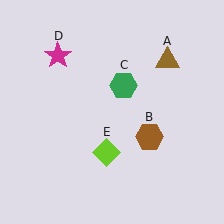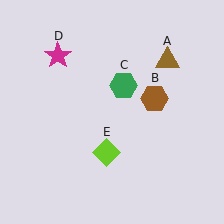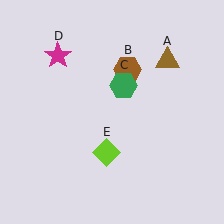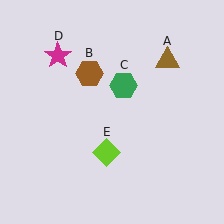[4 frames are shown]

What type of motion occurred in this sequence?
The brown hexagon (object B) rotated counterclockwise around the center of the scene.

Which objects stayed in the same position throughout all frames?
Brown triangle (object A) and green hexagon (object C) and magenta star (object D) and lime diamond (object E) remained stationary.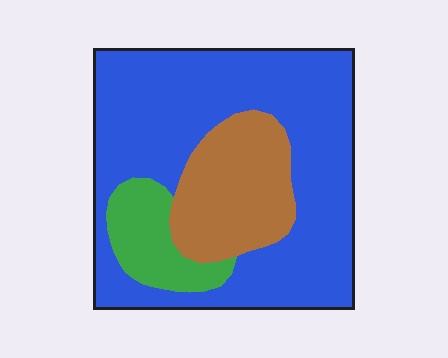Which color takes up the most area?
Blue, at roughly 65%.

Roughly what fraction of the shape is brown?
Brown takes up between a sixth and a third of the shape.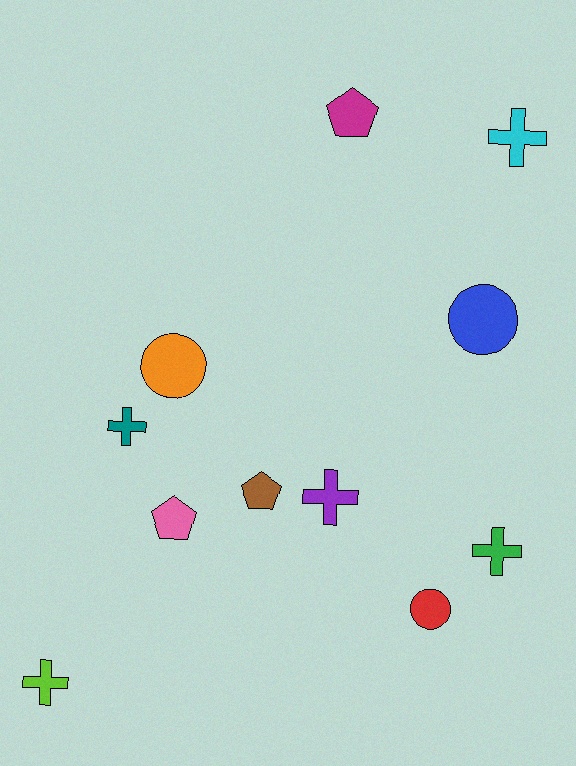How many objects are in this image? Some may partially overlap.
There are 11 objects.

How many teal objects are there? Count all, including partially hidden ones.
There is 1 teal object.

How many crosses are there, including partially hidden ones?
There are 5 crosses.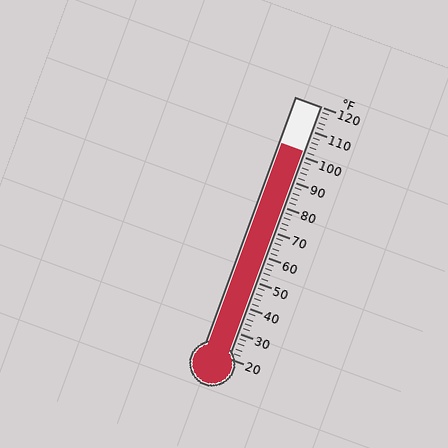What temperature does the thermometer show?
The thermometer shows approximately 102°F.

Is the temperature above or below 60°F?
The temperature is above 60°F.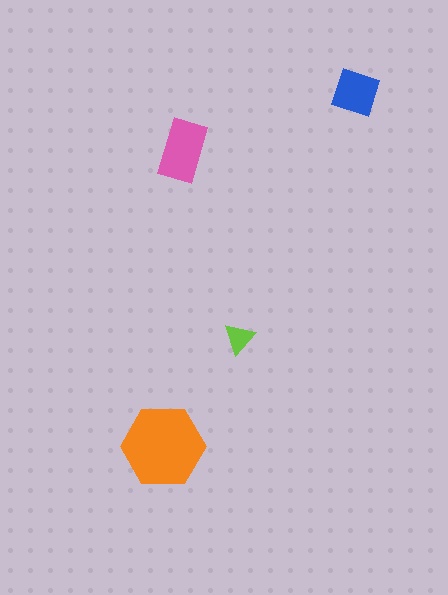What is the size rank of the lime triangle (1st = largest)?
4th.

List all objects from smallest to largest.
The lime triangle, the blue diamond, the pink rectangle, the orange hexagon.